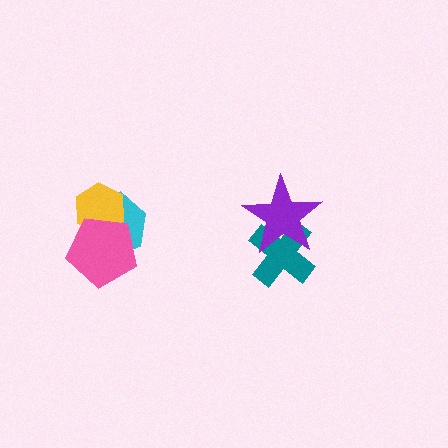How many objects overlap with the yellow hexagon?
2 objects overlap with the yellow hexagon.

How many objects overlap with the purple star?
1 object overlaps with the purple star.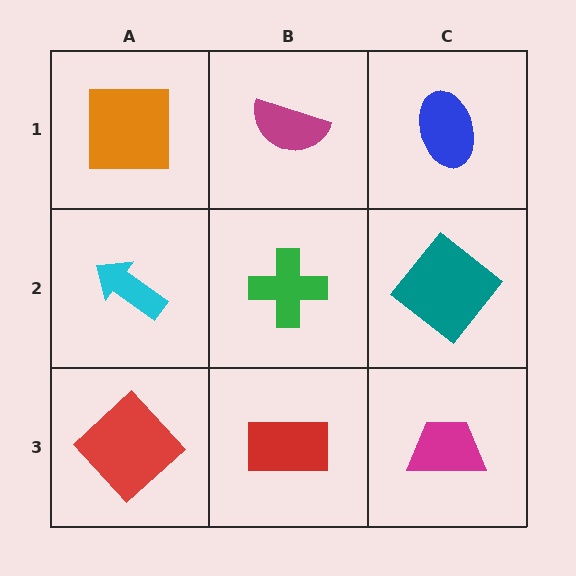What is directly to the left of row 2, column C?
A green cross.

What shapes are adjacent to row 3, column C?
A teal diamond (row 2, column C), a red rectangle (row 3, column B).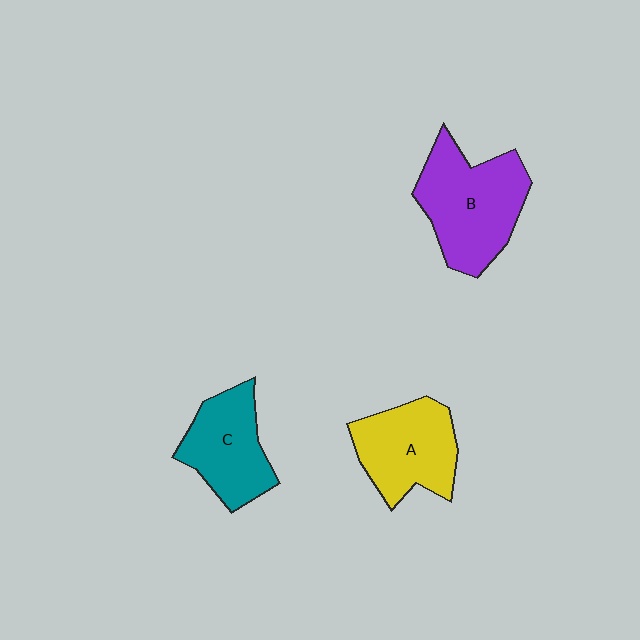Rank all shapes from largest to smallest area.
From largest to smallest: B (purple), A (yellow), C (teal).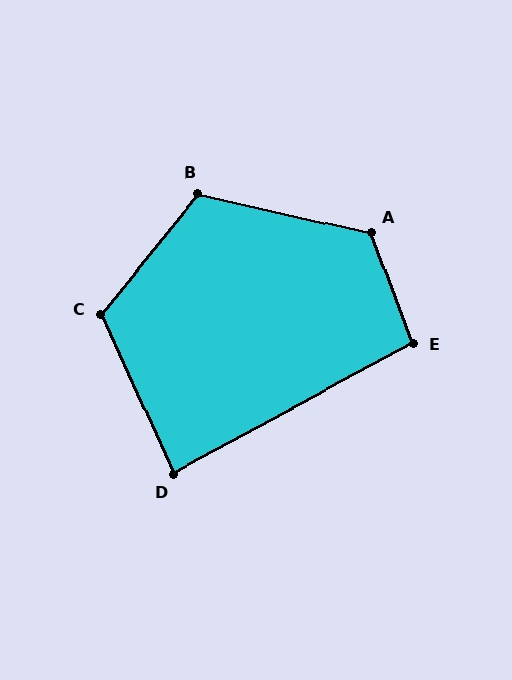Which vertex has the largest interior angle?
A, at approximately 123 degrees.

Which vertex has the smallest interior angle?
D, at approximately 86 degrees.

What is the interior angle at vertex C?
Approximately 117 degrees (obtuse).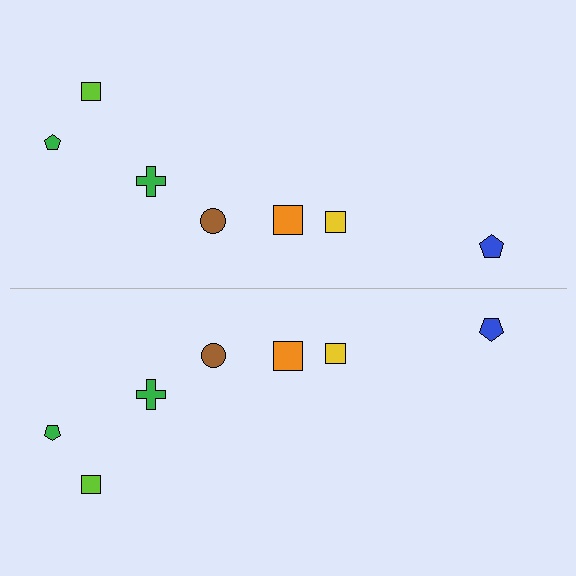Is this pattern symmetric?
Yes, this pattern has bilateral (reflection) symmetry.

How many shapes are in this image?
There are 14 shapes in this image.